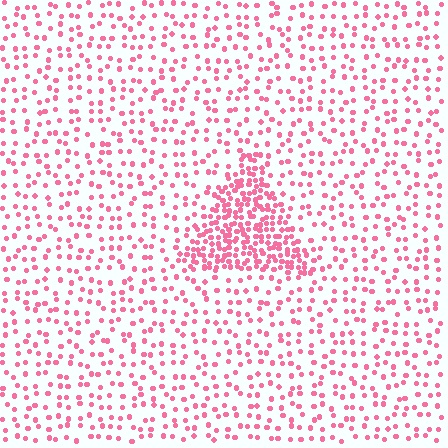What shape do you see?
I see a triangle.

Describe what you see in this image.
The image contains small pink elements arranged at two different densities. A triangle-shaped region is visible where the elements are more densely packed than the surrounding area.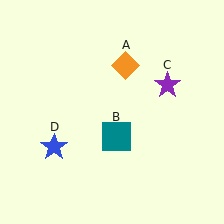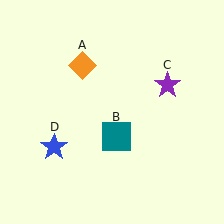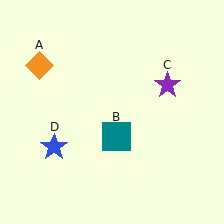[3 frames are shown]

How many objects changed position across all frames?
1 object changed position: orange diamond (object A).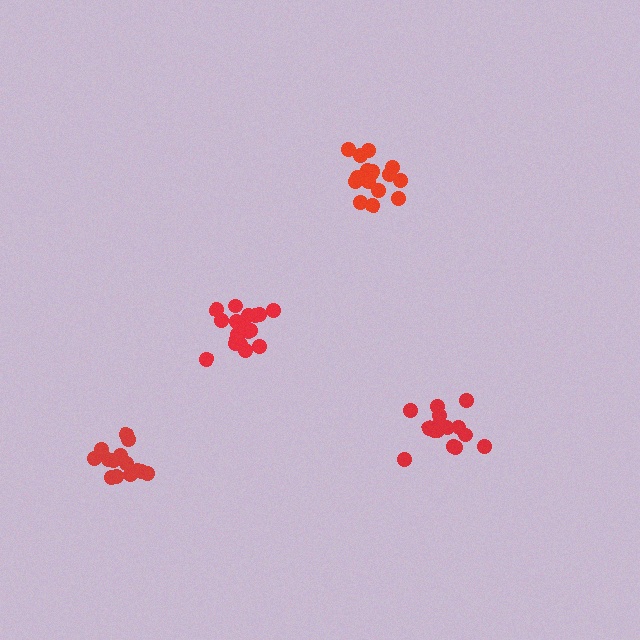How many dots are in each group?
Group 1: 18 dots, Group 2: 17 dots, Group 3: 18 dots, Group 4: 14 dots (67 total).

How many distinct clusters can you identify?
There are 4 distinct clusters.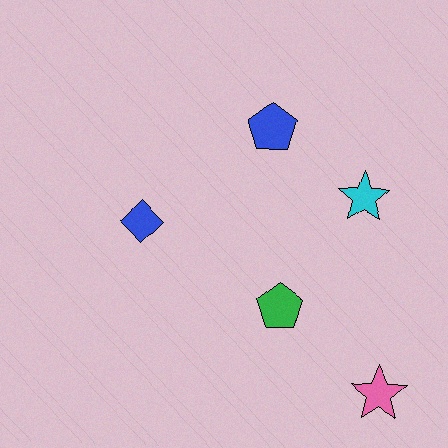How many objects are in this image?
There are 5 objects.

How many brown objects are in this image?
There are no brown objects.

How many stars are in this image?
There are 2 stars.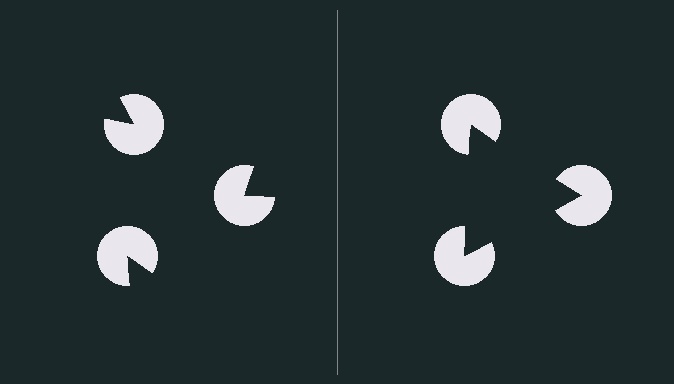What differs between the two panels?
The pac-man discs are positioned identically on both sides; only the wedge orientations differ. On the right they align to a triangle; on the left they are misaligned.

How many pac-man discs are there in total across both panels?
6 — 3 on each side.